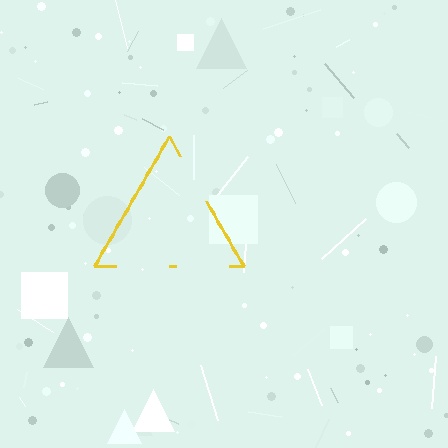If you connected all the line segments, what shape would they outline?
They would outline a triangle.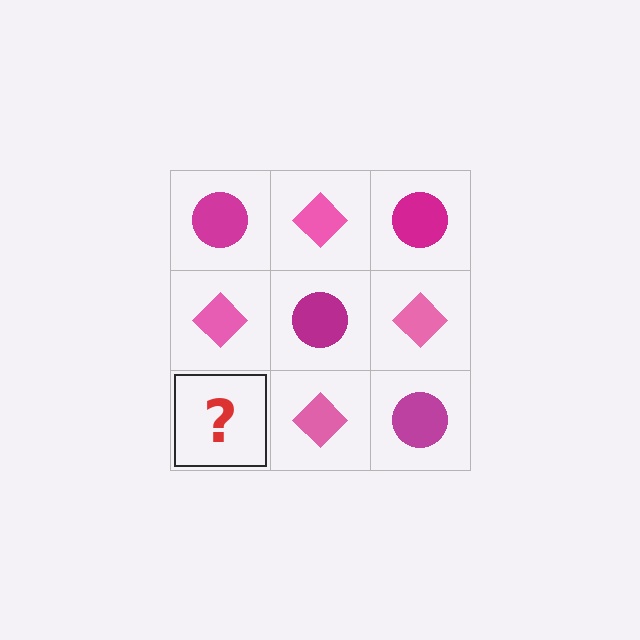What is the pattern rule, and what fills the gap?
The rule is that it alternates magenta circle and pink diamond in a checkerboard pattern. The gap should be filled with a magenta circle.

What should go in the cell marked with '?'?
The missing cell should contain a magenta circle.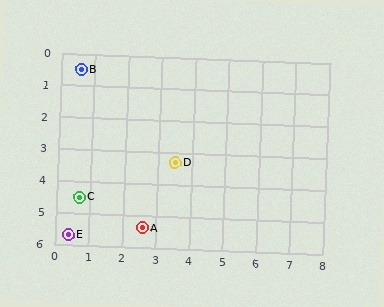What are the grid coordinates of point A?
Point A is at approximately (2.6, 5.4).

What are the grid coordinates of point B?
Point B is at approximately (0.6, 0.5).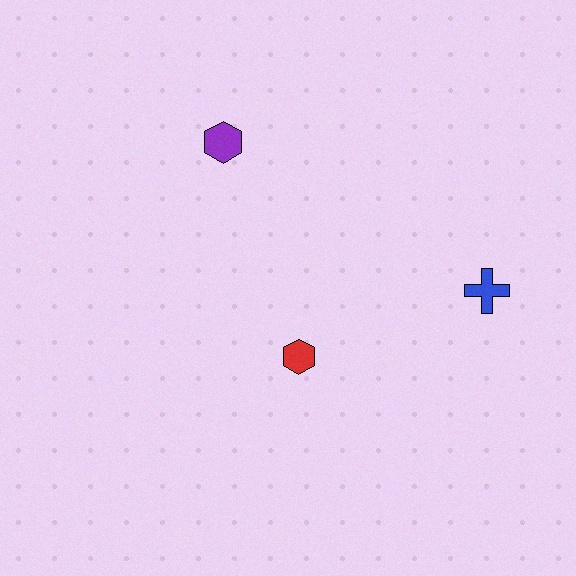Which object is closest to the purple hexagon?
The red hexagon is closest to the purple hexagon.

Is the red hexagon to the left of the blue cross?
Yes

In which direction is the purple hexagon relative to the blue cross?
The purple hexagon is to the left of the blue cross.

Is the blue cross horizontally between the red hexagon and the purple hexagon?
No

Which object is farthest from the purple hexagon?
The blue cross is farthest from the purple hexagon.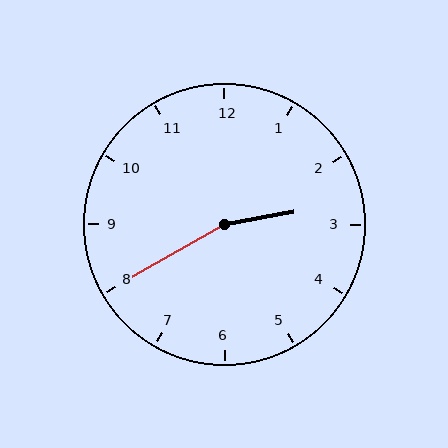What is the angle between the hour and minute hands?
Approximately 160 degrees.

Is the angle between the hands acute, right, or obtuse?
It is obtuse.